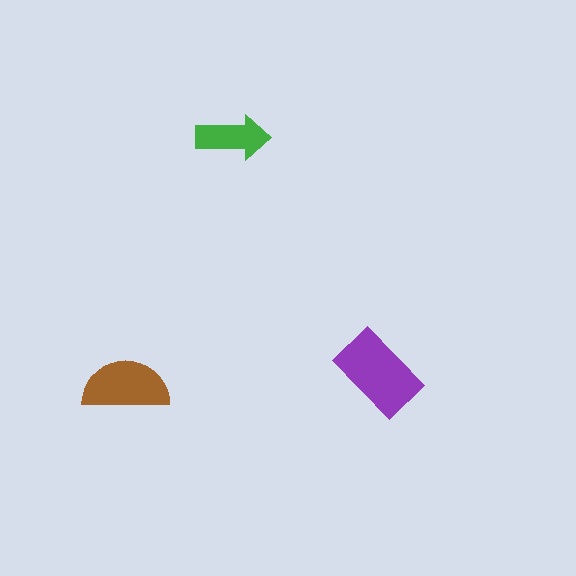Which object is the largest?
The purple rectangle.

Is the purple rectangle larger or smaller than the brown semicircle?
Larger.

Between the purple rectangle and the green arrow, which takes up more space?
The purple rectangle.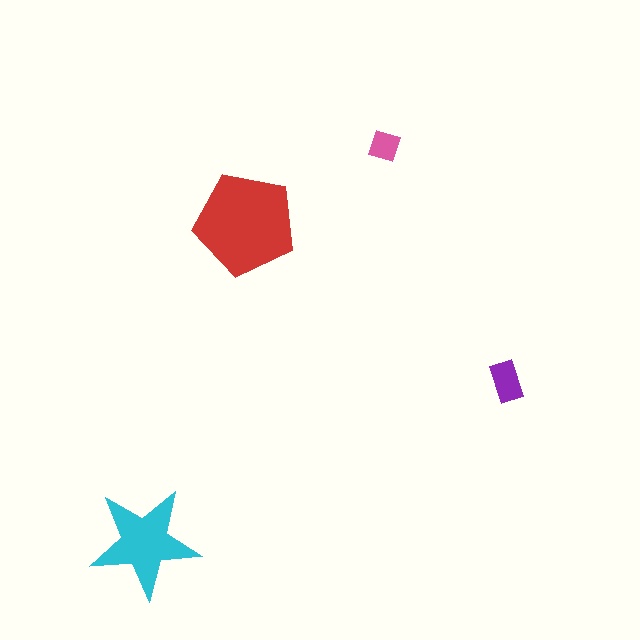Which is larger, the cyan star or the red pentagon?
The red pentagon.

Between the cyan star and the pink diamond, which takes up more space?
The cyan star.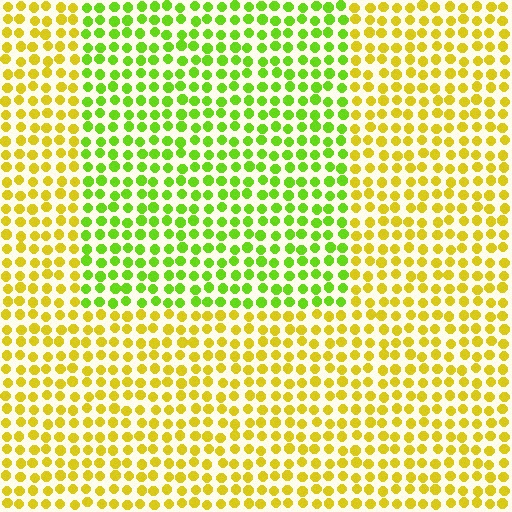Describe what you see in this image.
The image is filled with small yellow elements in a uniform arrangement. A rectangle-shaped region is visible where the elements are tinted to a slightly different hue, forming a subtle color boundary.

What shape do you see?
I see a rectangle.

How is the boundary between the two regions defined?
The boundary is defined purely by a slight shift in hue (about 42 degrees). Spacing, size, and orientation are identical on both sides.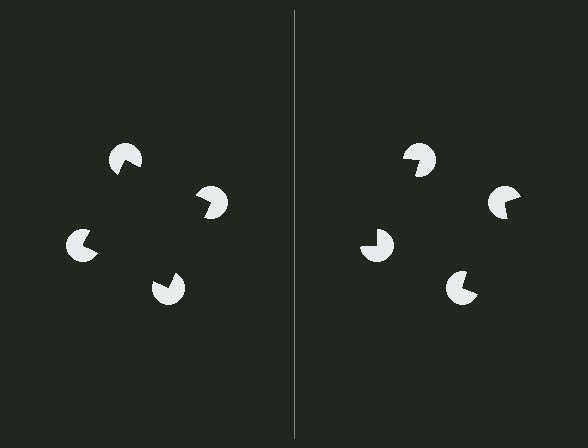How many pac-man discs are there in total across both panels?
8 — 4 on each side.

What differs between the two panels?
The pac-man discs are positioned identically on both sides; only the wedge orientations differ. On the left they align to a square; on the right they are misaligned.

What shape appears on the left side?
An illusory square.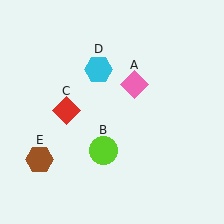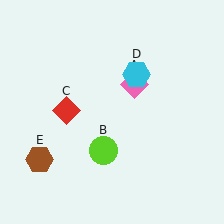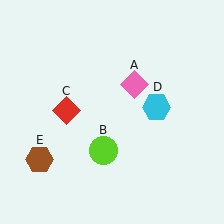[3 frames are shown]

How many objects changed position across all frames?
1 object changed position: cyan hexagon (object D).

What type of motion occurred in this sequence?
The cyan hexagon (object D) rotated clockwise around the center of the scene.